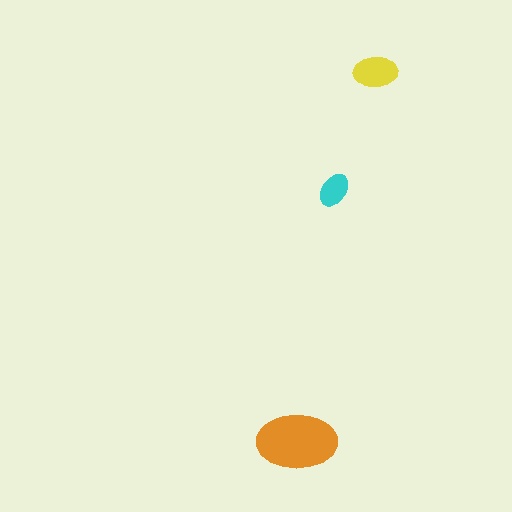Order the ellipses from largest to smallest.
the orange one, the yellow one, the cyan one.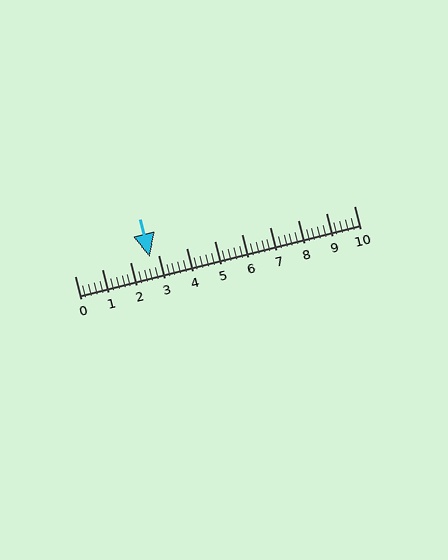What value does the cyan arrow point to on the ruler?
The cyan arrow points to approximately 2.7.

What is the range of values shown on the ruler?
The ruler shows values from 0 to 10.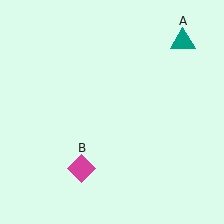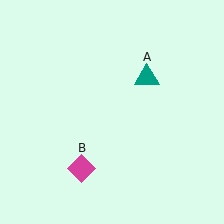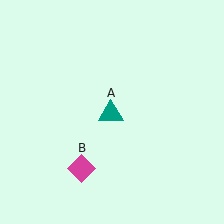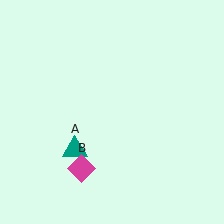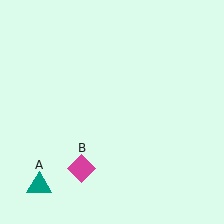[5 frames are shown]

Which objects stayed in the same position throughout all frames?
Magenta diamond (object B) remained stationary.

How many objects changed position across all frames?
1 object changed position: teal triangle (object A).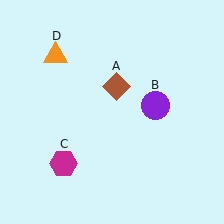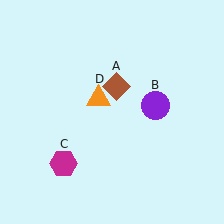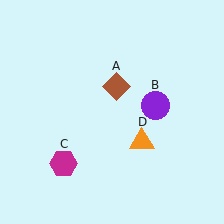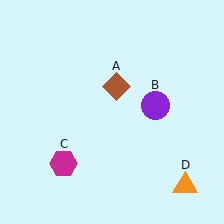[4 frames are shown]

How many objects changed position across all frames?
1 object changed position: orange triangle (object D).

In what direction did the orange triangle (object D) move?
The orange triangle (object D) moved down and to the right.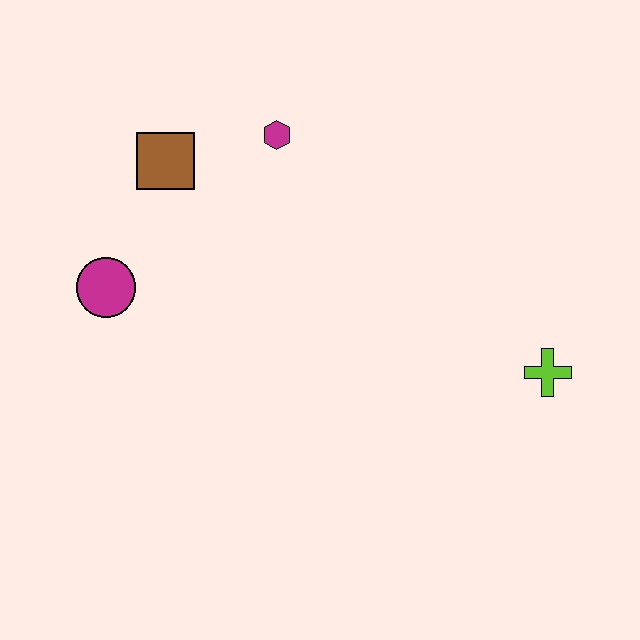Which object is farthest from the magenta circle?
The lime cross is farthest from the magenta circle.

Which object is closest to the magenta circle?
The brown square is closest to the magenta circle.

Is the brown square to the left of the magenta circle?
No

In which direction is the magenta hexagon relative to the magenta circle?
The magenta hexagon is to the right of the magenta circle.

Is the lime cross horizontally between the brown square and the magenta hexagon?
No